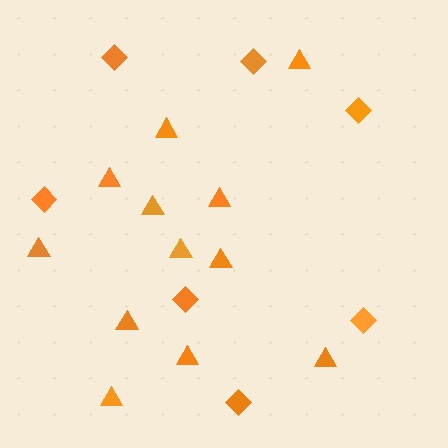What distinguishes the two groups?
There are 2 groups: one group of triangles (12) and one group of diamonds (7).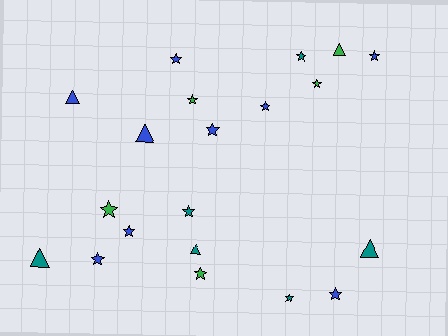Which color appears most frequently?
Blue, with 9 objects.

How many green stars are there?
There are 4 green stars.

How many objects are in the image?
There are 20 objects.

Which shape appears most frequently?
Star, with 14 objects.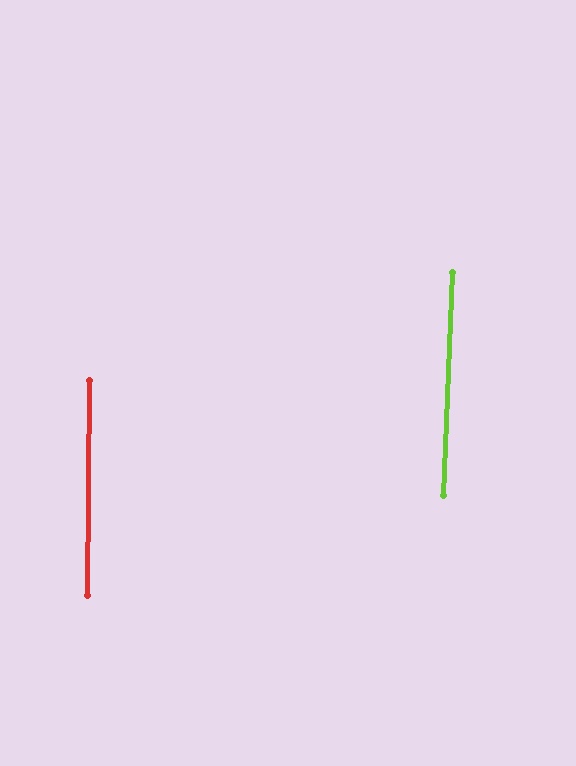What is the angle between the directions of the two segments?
Approximately 2 degrees.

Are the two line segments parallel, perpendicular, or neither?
Parallel — their directions differ by only 1.6°.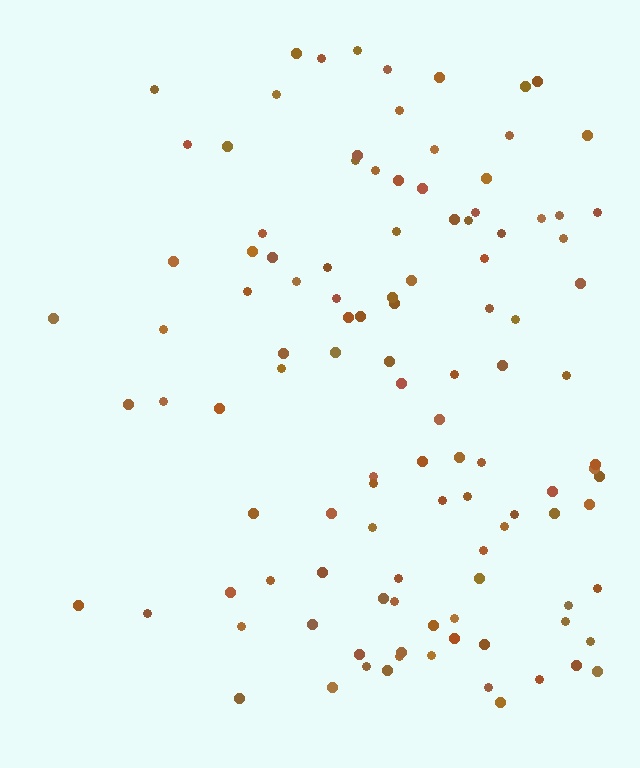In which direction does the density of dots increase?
From left to right, with the right side densest.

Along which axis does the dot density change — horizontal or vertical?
Horizontal.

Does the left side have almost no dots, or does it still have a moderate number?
Still a moderate number, just noticeably fewer than the right.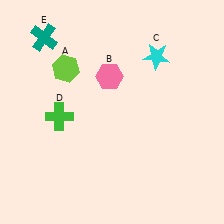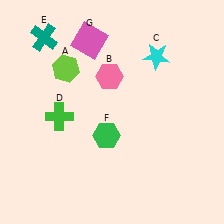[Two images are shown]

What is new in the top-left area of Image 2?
A pink square (G) was added in the top-left area of Image 2.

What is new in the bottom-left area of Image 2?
A green hexagon (F) was added in the bottom-left area of Image 2.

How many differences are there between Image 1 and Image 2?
There are 2 differences between the two images.